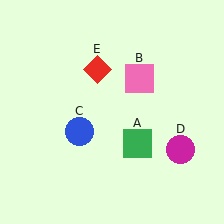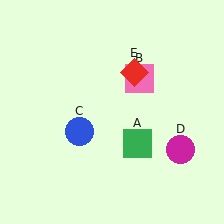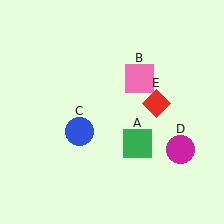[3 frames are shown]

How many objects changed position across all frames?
1 object changed position: red diamond (object E).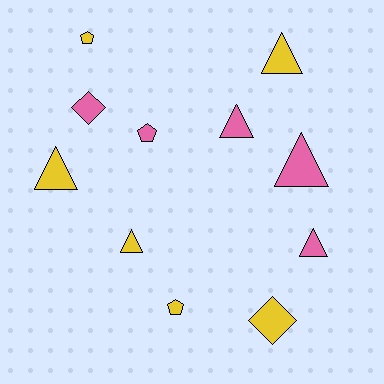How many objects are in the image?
There are 11 objects.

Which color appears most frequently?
Yellow, with 6 objects.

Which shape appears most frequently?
Triangle, with 6 objects.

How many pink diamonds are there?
There is 1 pink diamond.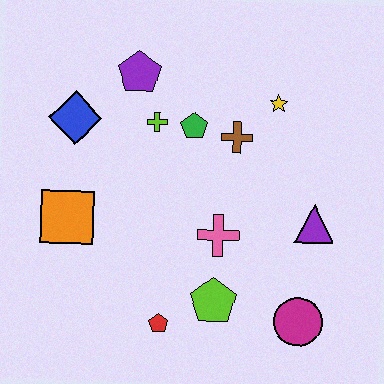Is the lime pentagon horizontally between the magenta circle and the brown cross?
No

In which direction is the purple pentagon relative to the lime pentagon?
The purple pentagon is above the lime pentagon.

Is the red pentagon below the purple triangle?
Yes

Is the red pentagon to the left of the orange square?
No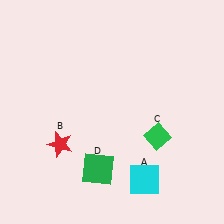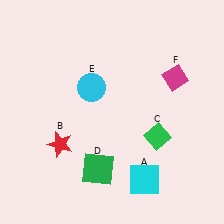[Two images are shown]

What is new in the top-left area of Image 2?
A cyan circle (E) was added in the top-left area of Image 2.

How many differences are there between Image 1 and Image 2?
There are 2 differences between the two images.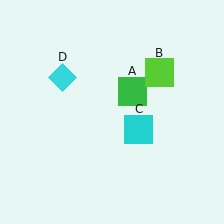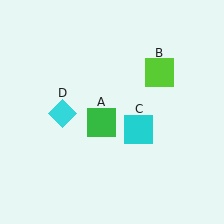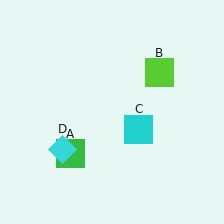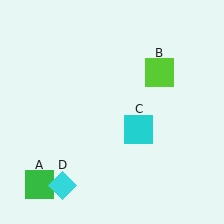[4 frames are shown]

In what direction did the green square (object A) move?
The green square (object A) moved down and to the left.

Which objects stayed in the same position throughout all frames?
Lime square (object B) and cyan square (object C) remained stationary.